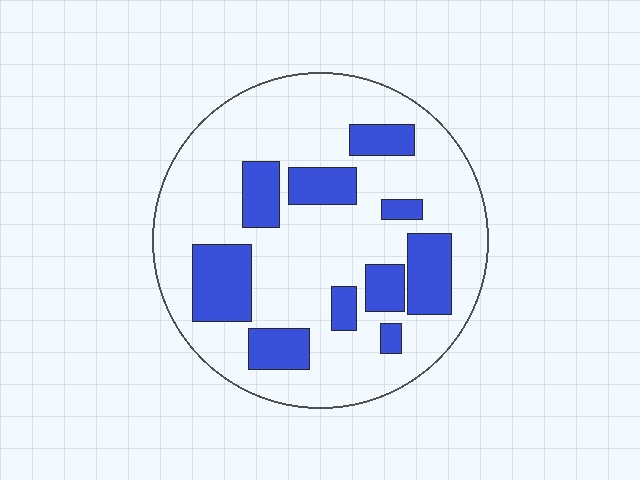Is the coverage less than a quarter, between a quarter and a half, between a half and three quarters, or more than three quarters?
Between a quarter and a half.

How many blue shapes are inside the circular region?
10.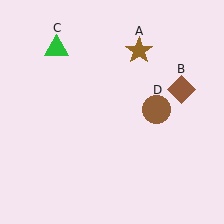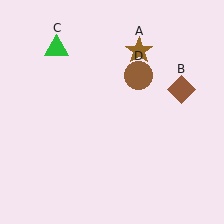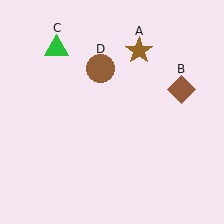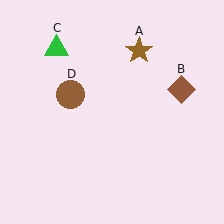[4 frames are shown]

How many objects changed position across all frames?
1 object changed position: brown circle (object D).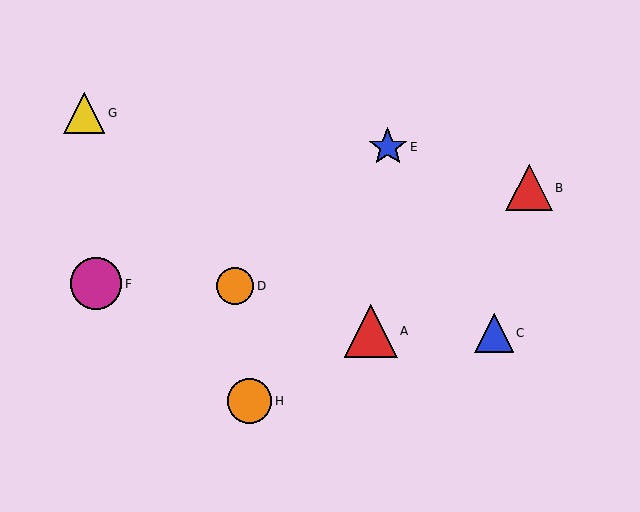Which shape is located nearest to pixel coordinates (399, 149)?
The blue star (labeled E) at (388, 147) is nearest to that location.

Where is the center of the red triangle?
The center of the red triangle is at (371, 331).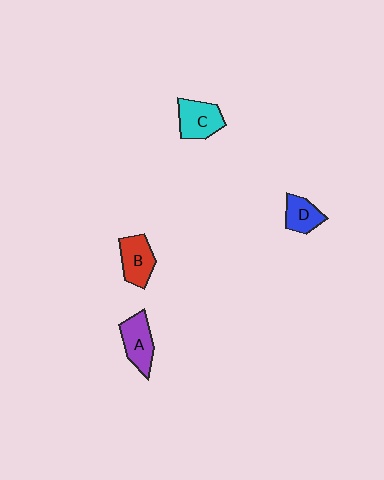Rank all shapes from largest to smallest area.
From largest to smallest: C (cyan), A (purple), B (red), D (blue).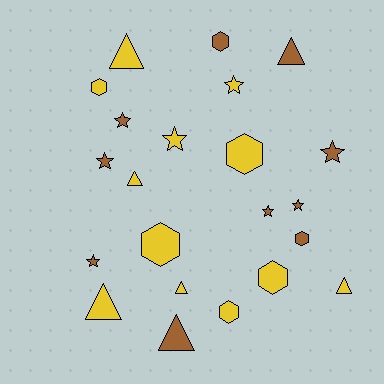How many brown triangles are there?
There are 2 brown triangles.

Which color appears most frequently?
Yellow, with 12 objects.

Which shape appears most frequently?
Star, with 8 objects.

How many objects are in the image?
There are 22 objects.